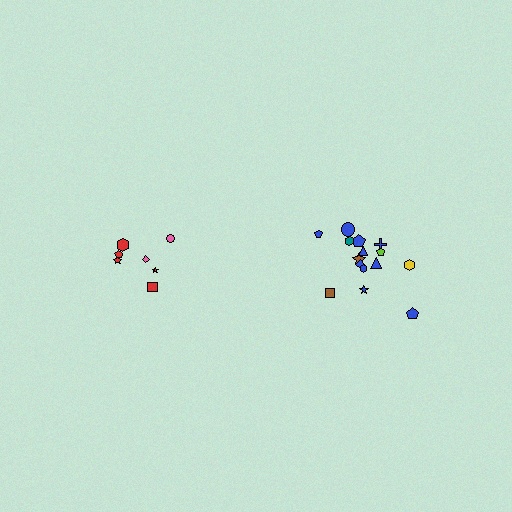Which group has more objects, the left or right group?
The right group.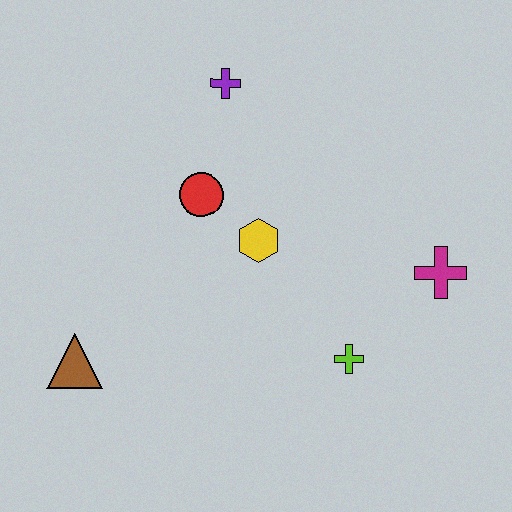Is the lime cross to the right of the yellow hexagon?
Yes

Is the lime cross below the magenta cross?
Yes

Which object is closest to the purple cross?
The red circle is closest to the purple cross.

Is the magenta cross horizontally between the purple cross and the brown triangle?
No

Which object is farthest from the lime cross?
The purple cross is farthest from the lime cross.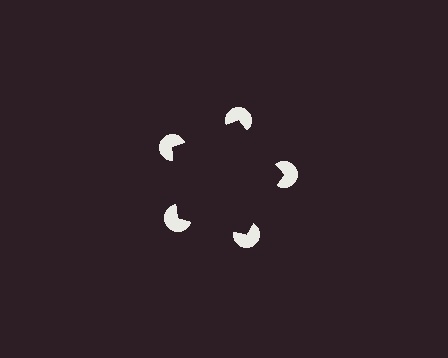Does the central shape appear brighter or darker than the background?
It typically appears slightly darker than the background, even though no actual brightness change is drawn.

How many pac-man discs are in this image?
There are 5 — one at each vertex of the illusory pentagon.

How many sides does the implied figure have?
5 sides.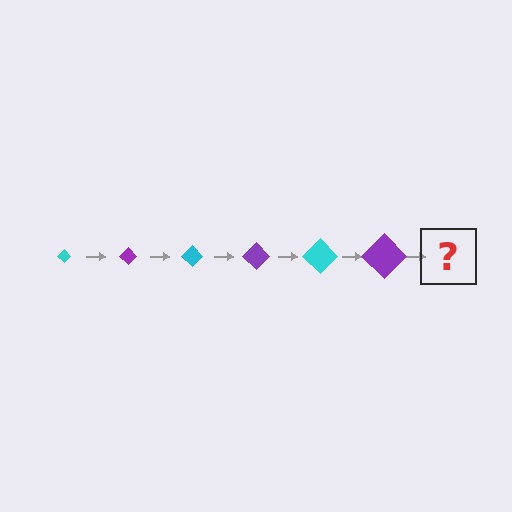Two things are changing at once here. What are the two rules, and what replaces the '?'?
The two rules are that the diamond grows larger each step and the color cycles through cyan and purple. The '?' should be a cyan diamond, larger than the previous one.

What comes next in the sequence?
The next element should be a cyan diamond, larger than the previous one.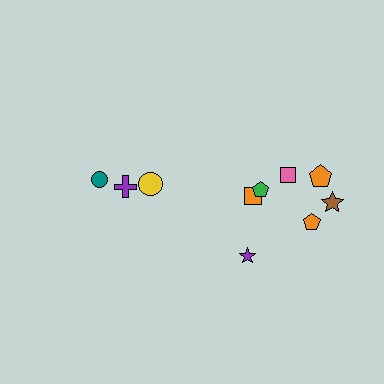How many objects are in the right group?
There are 7 objects.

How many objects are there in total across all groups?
There are 10 objects.